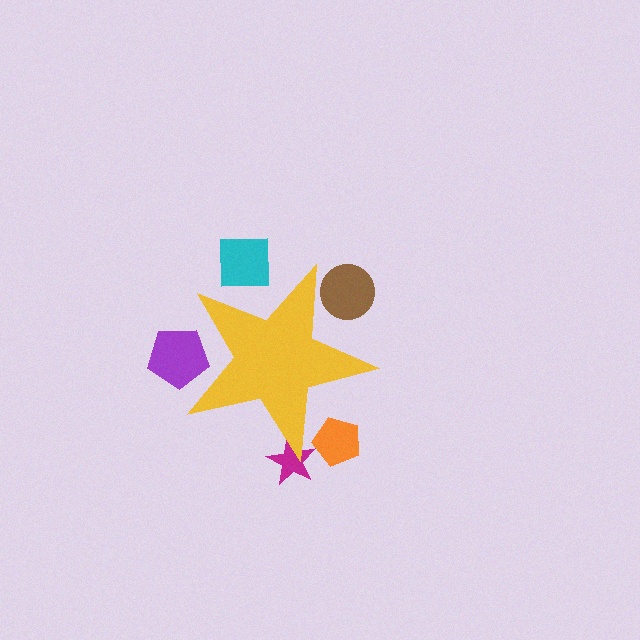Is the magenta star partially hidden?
Yes, the magenta star is partially hidden behind the yellow star.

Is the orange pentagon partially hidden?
Yes, the orange pentagon is partially hidden behind the yellow star.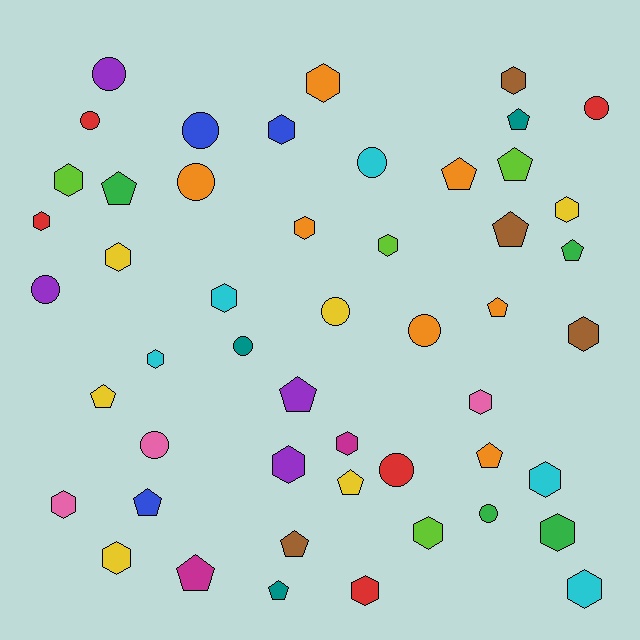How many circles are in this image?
There are 13 circles.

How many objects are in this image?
There are 50 objects.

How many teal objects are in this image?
There are 3 teal objects.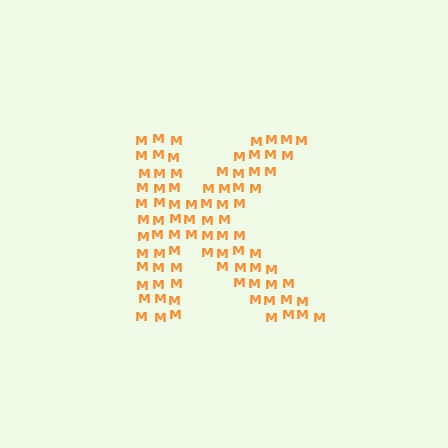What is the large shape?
The large shape is the letter K.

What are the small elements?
The small elements are letter M's.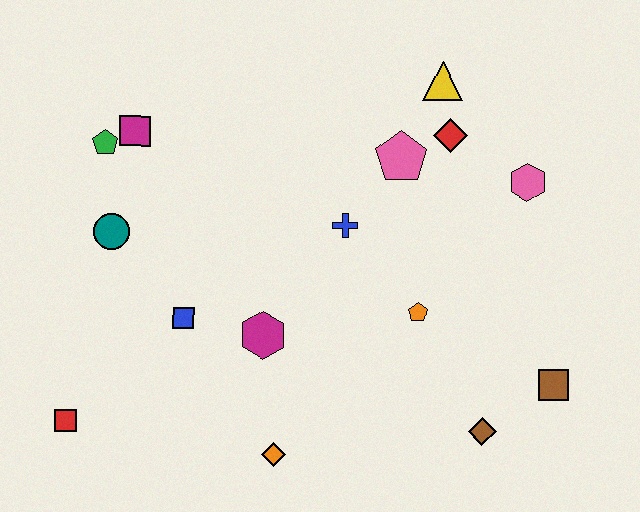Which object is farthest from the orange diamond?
The yellow triangle is farthest from the orange diamond.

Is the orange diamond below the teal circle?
Yes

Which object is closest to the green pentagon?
The magenta square is closest to the green pentagon.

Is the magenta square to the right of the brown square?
No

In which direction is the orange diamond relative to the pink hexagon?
The orange diamond is below the pink hexagon.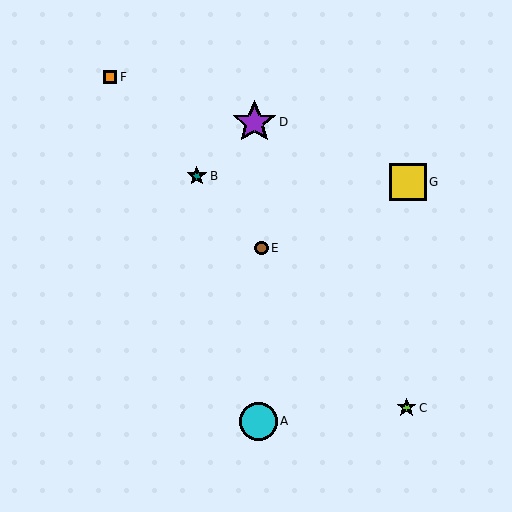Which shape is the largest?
The purple star (labeled D) is the largest.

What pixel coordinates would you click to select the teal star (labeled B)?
Click at (197, 176) to select the teal star B.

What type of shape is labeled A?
Shape A is a cyan circle.